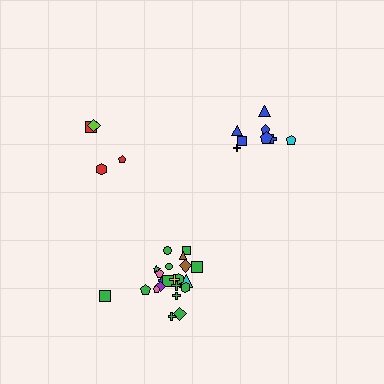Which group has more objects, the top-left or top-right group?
The top-right group.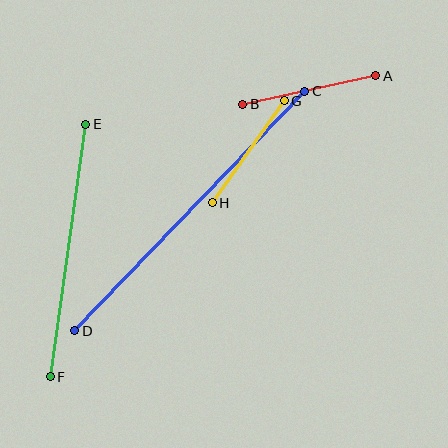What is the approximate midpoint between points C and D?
The midpoint is at approximately (190, 211) pixels.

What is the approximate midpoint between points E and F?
The midpoint is at approximately (68, 250) pixels.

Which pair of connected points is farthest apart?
Points C and D are farthest apart.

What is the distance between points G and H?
The distance is approximately 125 pixels.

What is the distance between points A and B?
The distance is approximately 136 pixels.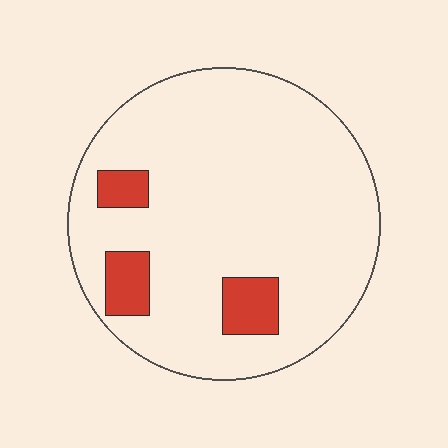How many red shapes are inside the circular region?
3.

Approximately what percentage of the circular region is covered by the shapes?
Approximately 10%.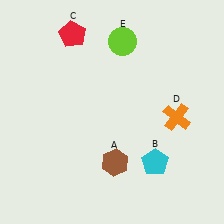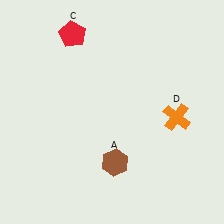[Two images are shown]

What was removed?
The lime circle (E), the cyan pentagon (B) were removed in Image 2.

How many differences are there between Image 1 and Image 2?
There are 2 differences between the two images.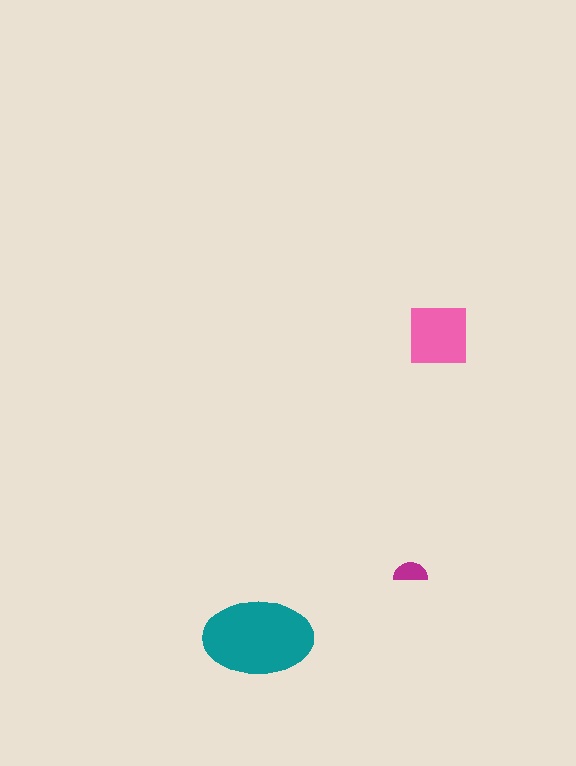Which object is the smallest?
The magenta semicircle.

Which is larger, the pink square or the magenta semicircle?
The pink square.